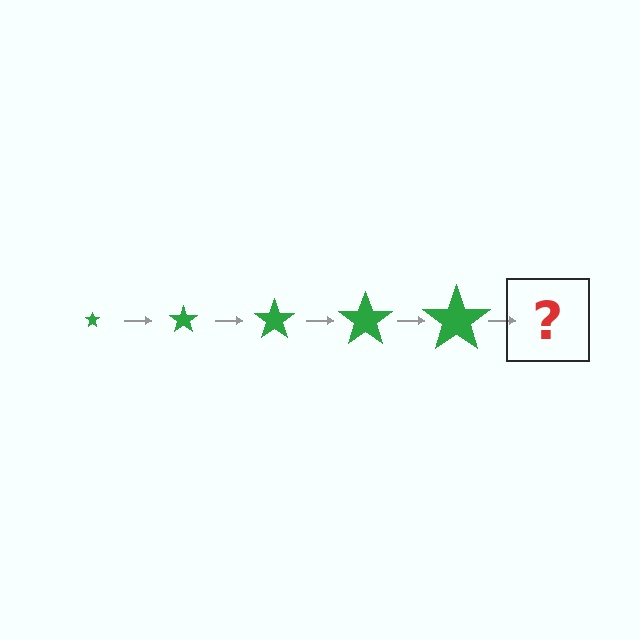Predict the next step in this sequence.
The next step is a green star, larger than the previous one.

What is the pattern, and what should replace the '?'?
The pattern is that the star gets progressively larger each step. The '?' should be a green star, larger than the previous one.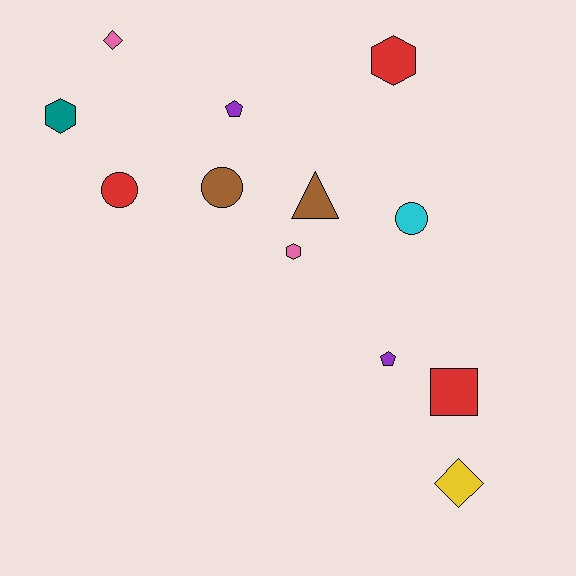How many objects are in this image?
There are 12 objects.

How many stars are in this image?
There are no stars.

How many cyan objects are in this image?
There is 1 cyan object.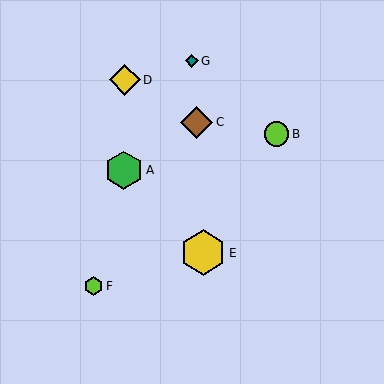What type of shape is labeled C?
Shape C is a brown diamond.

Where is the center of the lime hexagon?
The center of the lime hexagon is at (93, 286).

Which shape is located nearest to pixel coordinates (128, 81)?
The yellow diamond (labeled D) at (125, 80) is nearest to that location.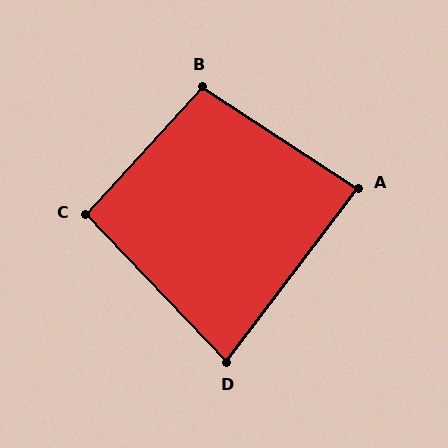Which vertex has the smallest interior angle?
D, at approximately 81 degrees.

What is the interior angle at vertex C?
Approximately 94 degrees (approximately right).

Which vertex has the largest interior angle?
B, at approximately 99 degrees.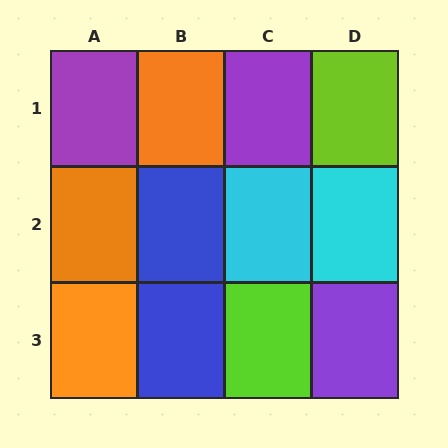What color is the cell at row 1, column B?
Orange.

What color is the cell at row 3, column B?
Blue.